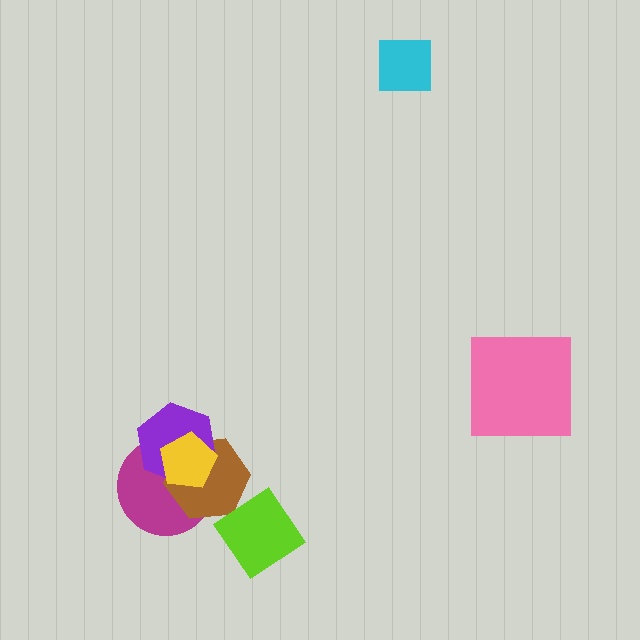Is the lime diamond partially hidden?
No, no other shape covers it.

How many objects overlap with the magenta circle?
3 objects overlap with the magenta circle.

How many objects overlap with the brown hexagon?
3 objects overlap with the brown hexagon.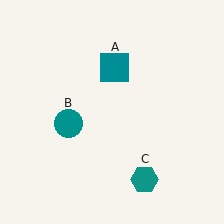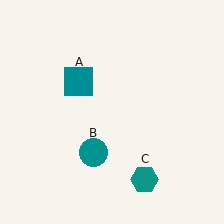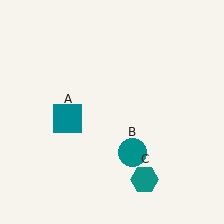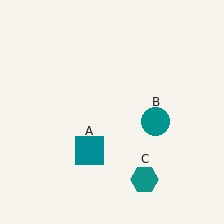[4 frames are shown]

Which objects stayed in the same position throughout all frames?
Teal hexagon (object C) remained stationary.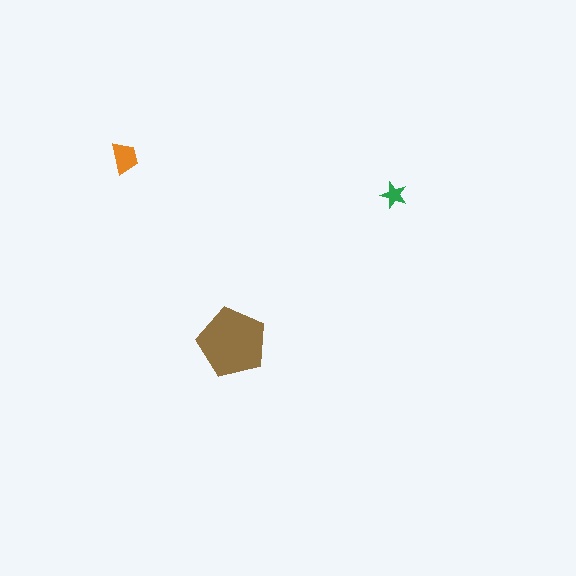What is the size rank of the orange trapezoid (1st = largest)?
2nd.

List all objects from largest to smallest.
The brown pentagon, the orange trapezoid, the green star.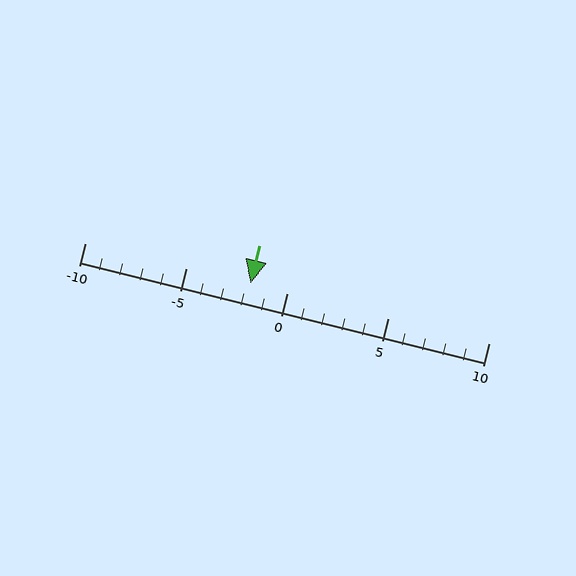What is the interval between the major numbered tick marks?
The major tick marks are spaced 5 units apart.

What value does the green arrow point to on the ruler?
The green arrow points to approximately -2.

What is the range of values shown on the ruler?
The ruler shows values from -10 to 10.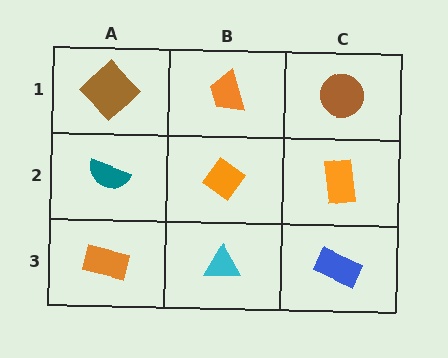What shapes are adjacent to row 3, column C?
An orange rectangle (row 2, column C), a cyan triangle (row 3, column B).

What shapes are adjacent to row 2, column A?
A brown diamond (row 1, column A), an orange rectangle (row 3, column A), an orange diamond (row 2, column B).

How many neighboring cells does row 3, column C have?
2.